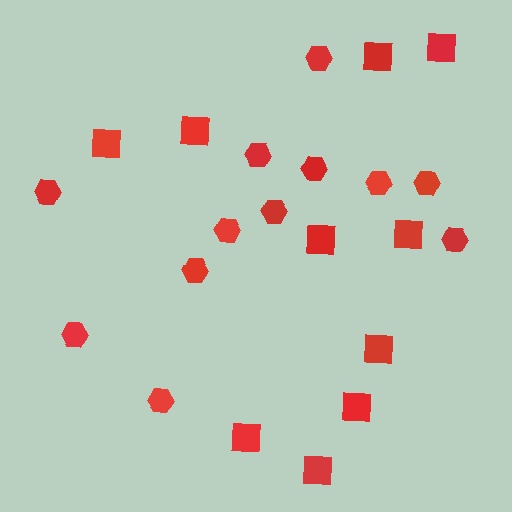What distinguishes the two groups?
There are 2 groups: one group of hexagons (12) and one group of squares (10).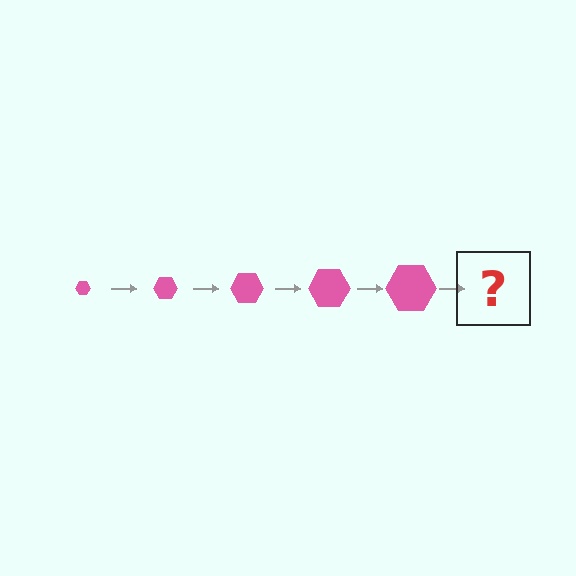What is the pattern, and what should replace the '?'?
The pattern is that the hexagon gets progressively larger each step. The '?' should be a pink hexagon, larger than the previous one.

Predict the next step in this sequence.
The next step is a pink hexagon, larger than the previous one.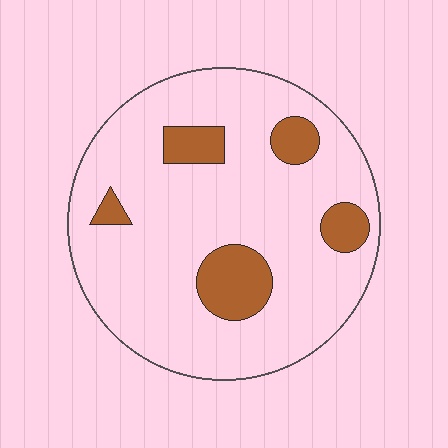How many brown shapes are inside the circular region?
5.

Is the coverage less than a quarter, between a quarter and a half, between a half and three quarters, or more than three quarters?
Less than a quarter.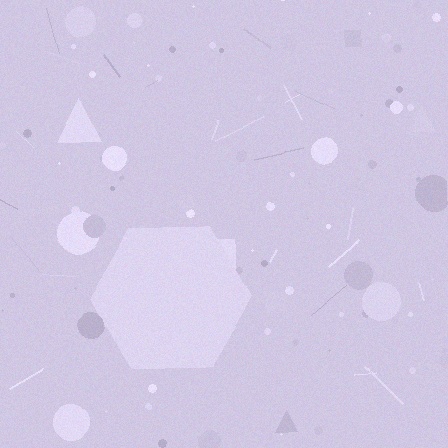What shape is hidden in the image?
A hexagon is hidden in the image.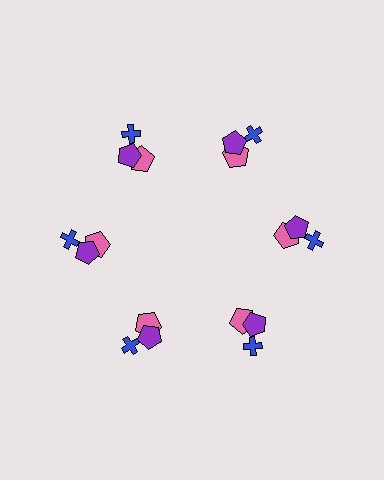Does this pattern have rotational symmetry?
Yes, this pattern has 6-fold rotational symmetry. It looks the same after rotating 60 degrees around the center.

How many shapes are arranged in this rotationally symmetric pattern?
There are 18 shapes, arranged in 6 groups of 3.